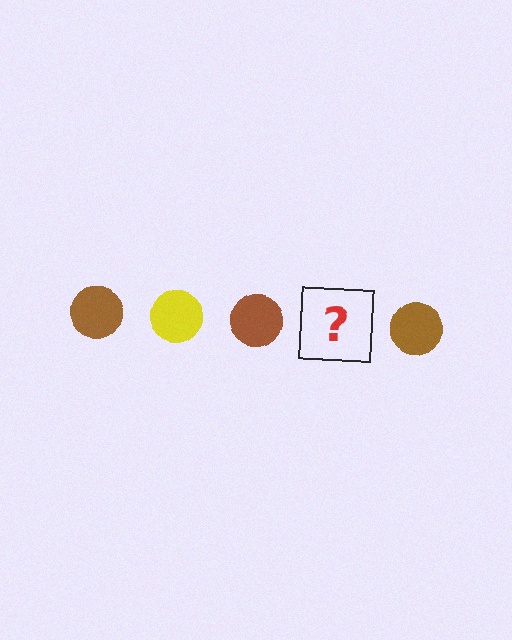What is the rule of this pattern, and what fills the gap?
The rule is that the pattern cycles through brown, yellow circles. The gap should be filled with a yellow circle.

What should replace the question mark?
The question mark should be replaced with a yellow circle.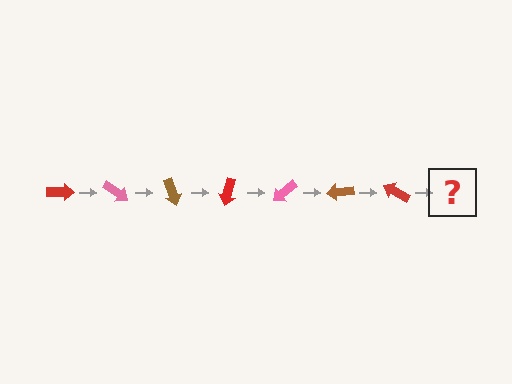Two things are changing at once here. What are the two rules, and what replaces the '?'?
The two rules are that it rotates 35 degrees each step and the color cycles through red, pink, and brown. The '?' should be a pink arrow, rotated 245 degrees from the start.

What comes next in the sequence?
The next element should be a pink arrow, rotated 245 degrees from the start.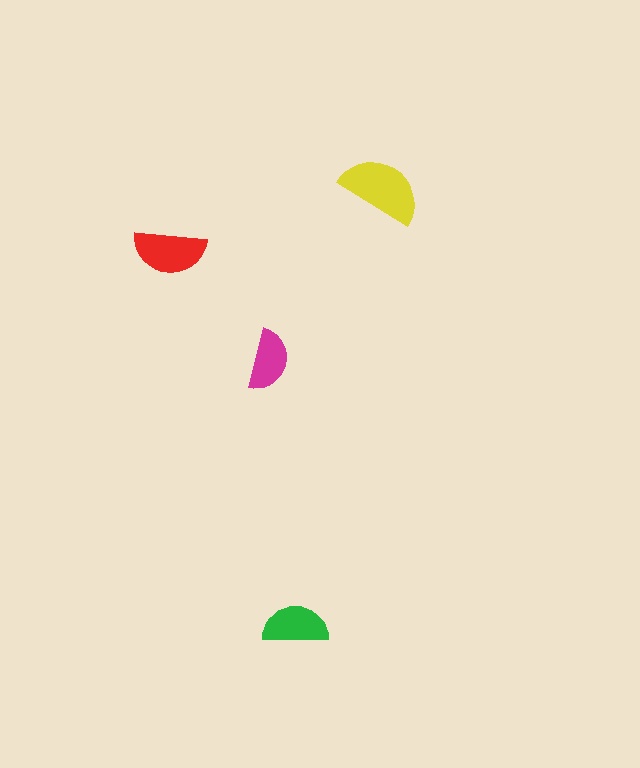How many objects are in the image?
There are 4 objects in the image.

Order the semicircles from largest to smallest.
the yellow one, the red one, the green one, the magenta one.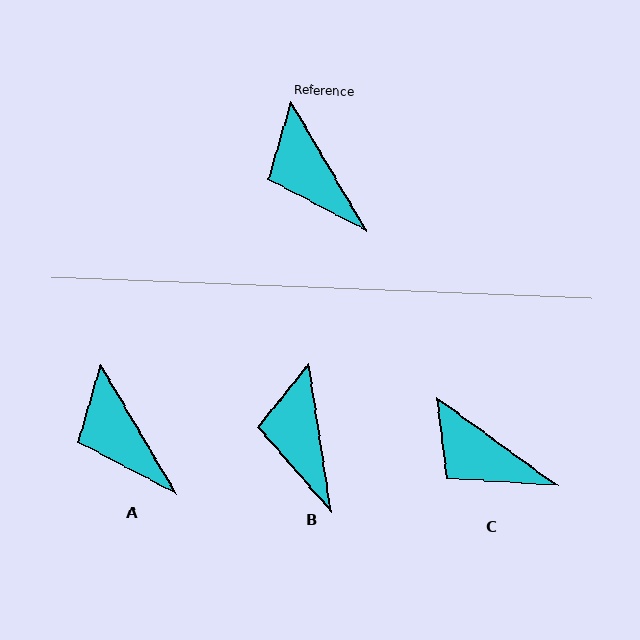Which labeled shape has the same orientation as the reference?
A.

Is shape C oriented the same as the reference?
No, it is off by about 23 degrees.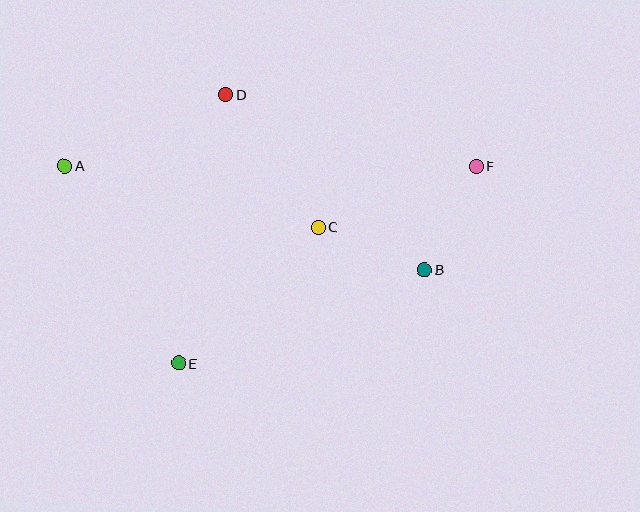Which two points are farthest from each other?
Points A and F are farthest from each other.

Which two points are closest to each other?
Points B and C are closest to each other.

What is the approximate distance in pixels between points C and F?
The distance between C and F is approximately 170 pixels.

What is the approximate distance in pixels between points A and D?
The distance between A and D is approximately 176 pixels.